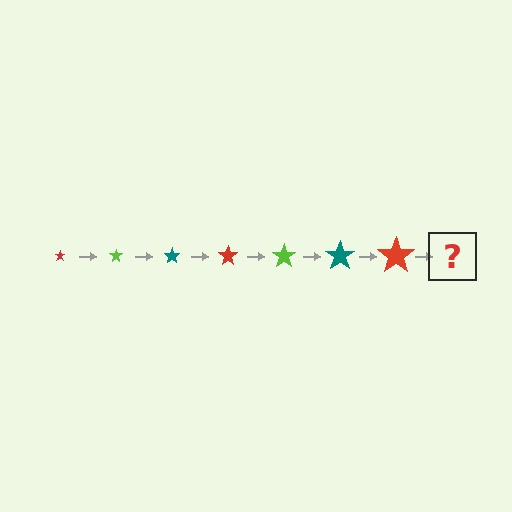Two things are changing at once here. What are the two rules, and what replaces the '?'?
The two rules are that the star grows larger each step and the color cycles through red, lime, and teal. The '?' should be a lime star, larger than the previous one.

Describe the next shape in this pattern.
It should be a lime star, larger than the previous one.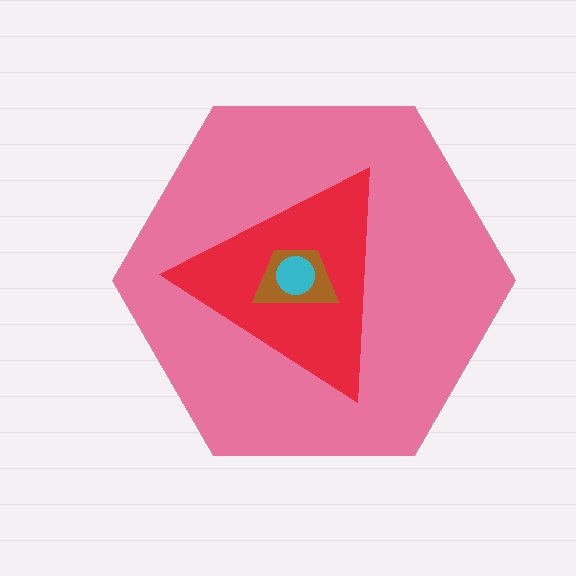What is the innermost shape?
The cyan circle.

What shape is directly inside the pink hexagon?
The red triangle.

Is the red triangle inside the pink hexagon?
Yes.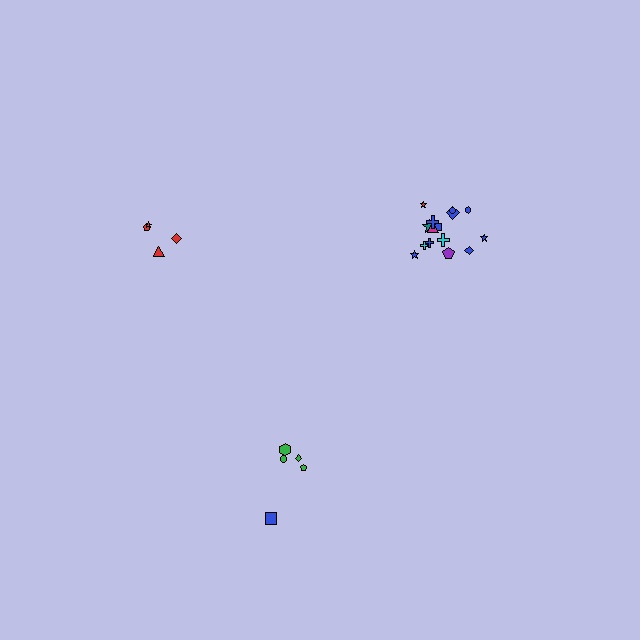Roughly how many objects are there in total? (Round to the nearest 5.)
Roughly 25 objects in total.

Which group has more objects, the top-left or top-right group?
The top-right group.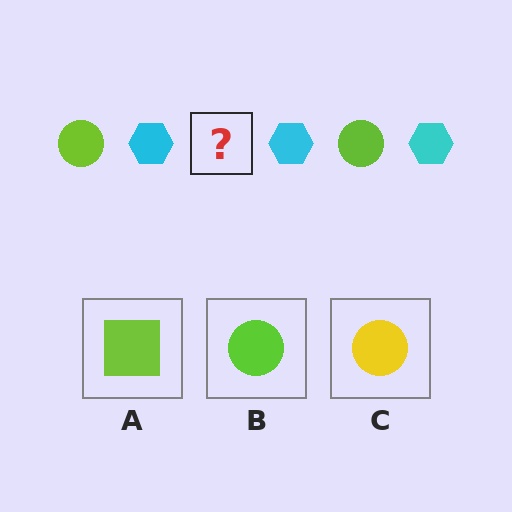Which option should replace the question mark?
Option B.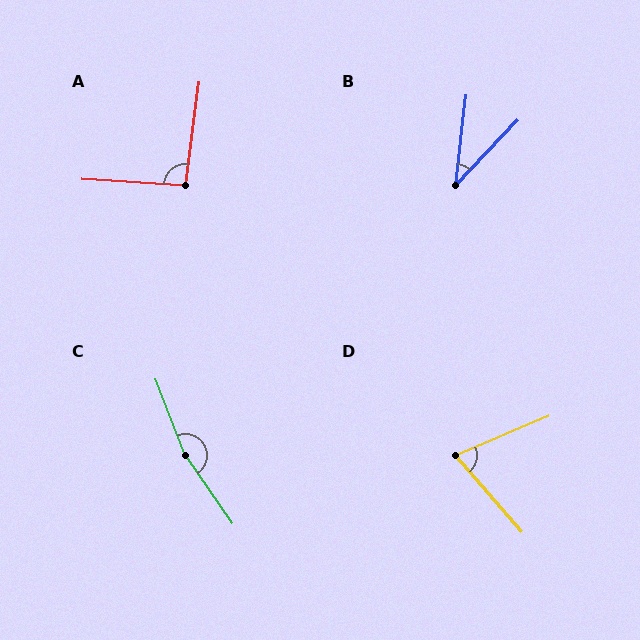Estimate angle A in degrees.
Approximately 94 degrees.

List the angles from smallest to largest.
B (37°), D (72°), A (94°), C (167°).